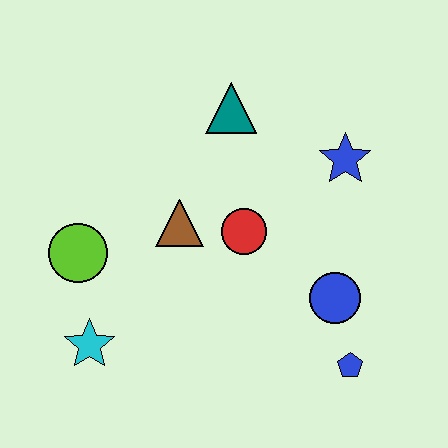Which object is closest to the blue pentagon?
The blue circle is closest to the blue pentagon.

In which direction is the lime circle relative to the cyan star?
The lime circle is above the cyan star.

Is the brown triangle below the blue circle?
No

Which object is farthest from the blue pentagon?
The lime circle is farthest from the blue pentagon.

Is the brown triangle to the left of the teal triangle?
Yes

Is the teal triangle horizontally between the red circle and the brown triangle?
Yes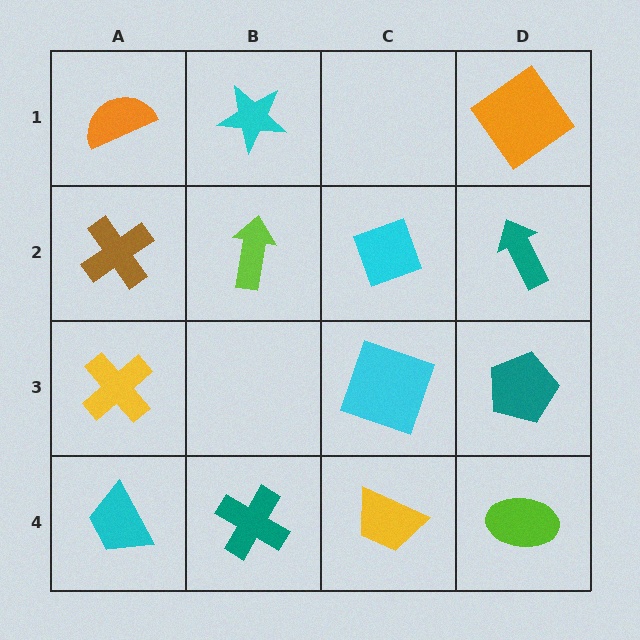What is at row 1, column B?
A cyan star.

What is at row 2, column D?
A teal arrow.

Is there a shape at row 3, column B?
No, that cell is empty.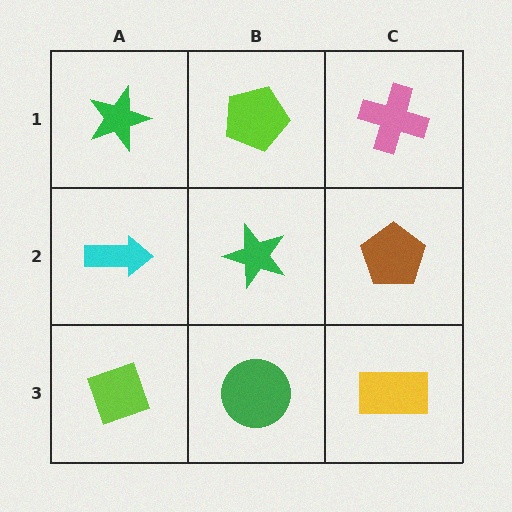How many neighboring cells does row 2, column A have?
3.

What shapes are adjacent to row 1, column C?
A brown pentagon (row 2, column C), a lime pentagon (row 1, column B).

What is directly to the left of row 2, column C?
A green star.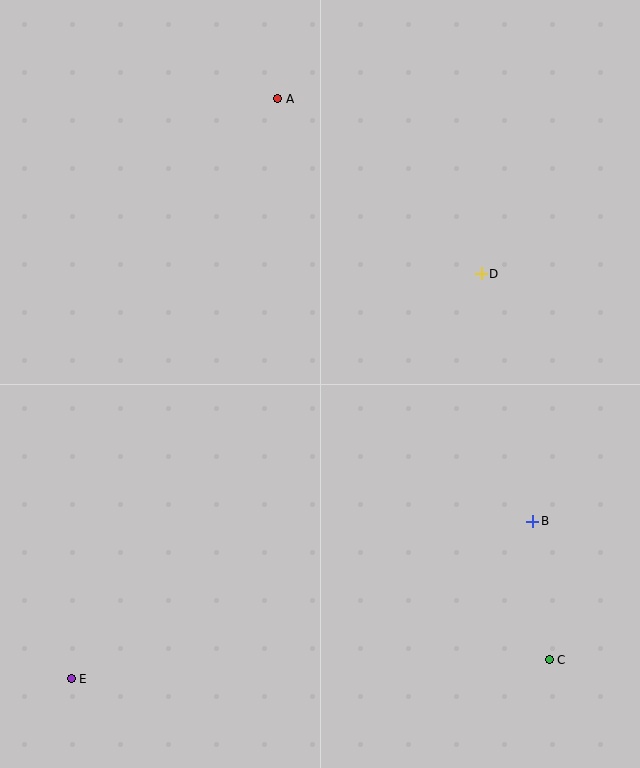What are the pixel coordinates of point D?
Point D is at (481, 274).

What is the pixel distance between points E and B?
The distance between E and B is 487 pixels.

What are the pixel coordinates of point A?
Point A is at (278, 99).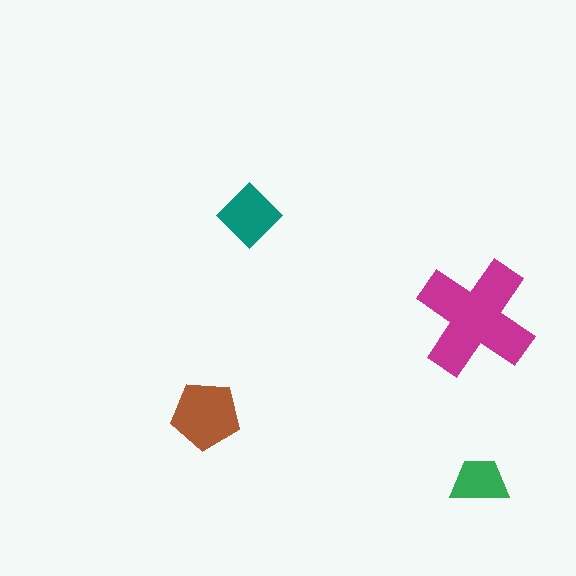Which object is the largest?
The magenta cross.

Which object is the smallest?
The green trapezoid.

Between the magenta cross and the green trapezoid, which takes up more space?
The magenta cross.